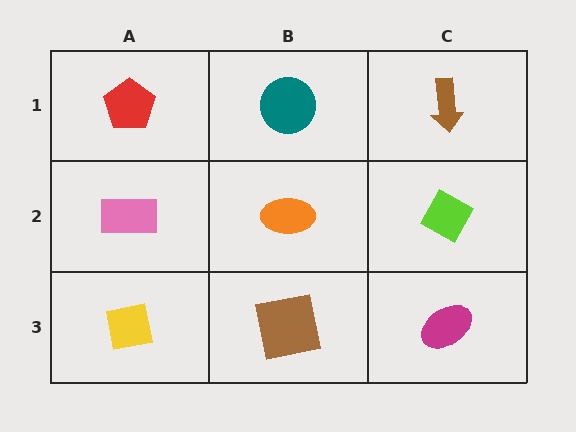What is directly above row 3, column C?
A lime diamond.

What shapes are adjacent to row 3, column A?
A pink rectangle (row 2, column A), a brown square (row 3, column B).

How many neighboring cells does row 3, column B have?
3.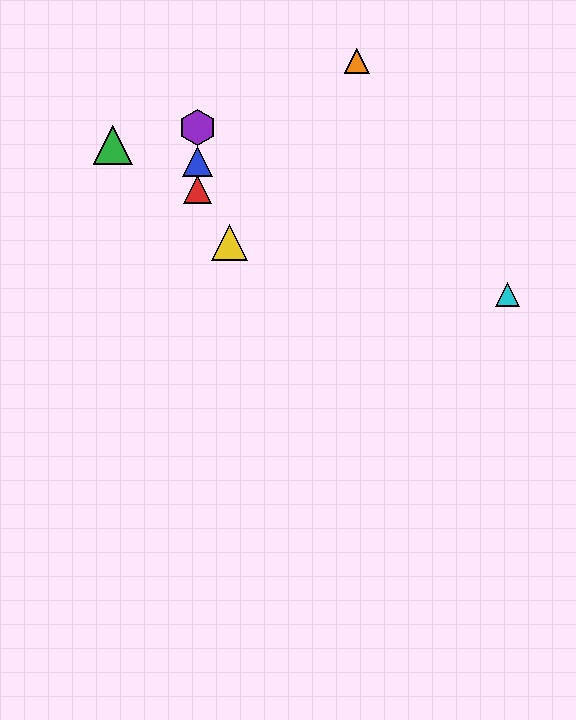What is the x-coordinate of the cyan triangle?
The cyan triangle is at x≈508.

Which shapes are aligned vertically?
The red triangle, the blue triangle, the purple hexagon are aligned vertically.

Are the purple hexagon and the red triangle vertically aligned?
Yes, both are at x≈197.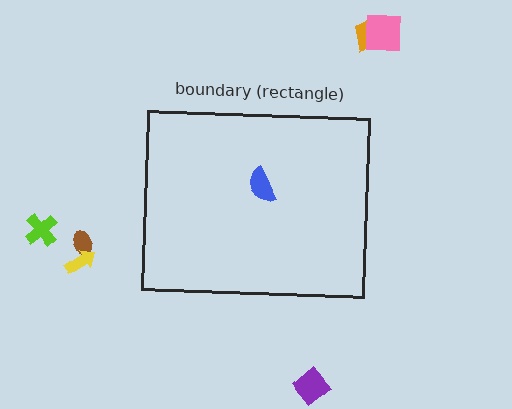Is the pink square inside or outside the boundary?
Outside.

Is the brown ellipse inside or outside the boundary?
Outside.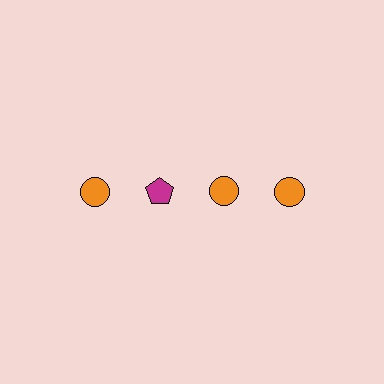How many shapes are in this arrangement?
There are 4 shapes arranged in a grid pattern.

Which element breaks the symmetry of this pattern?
The magenta pentagon in the top row, second from left column breaks the symmetry. All other shapes are orange circles.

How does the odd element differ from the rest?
It differs in both color (magenta instead of orange) and shape (pentagon instead of circle).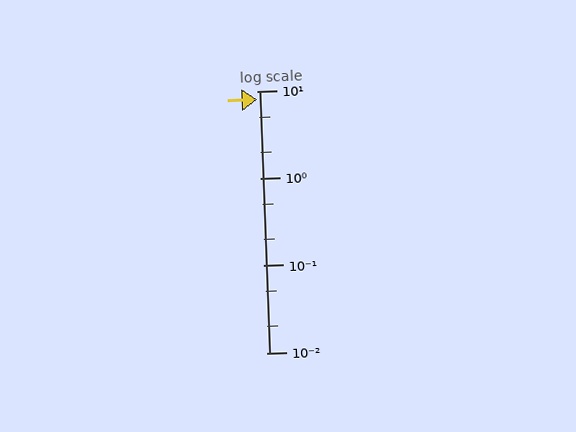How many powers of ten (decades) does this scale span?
The scale spans 3 decades, from 0.01 to 10.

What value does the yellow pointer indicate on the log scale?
The pointer indicates approximately 7.9.